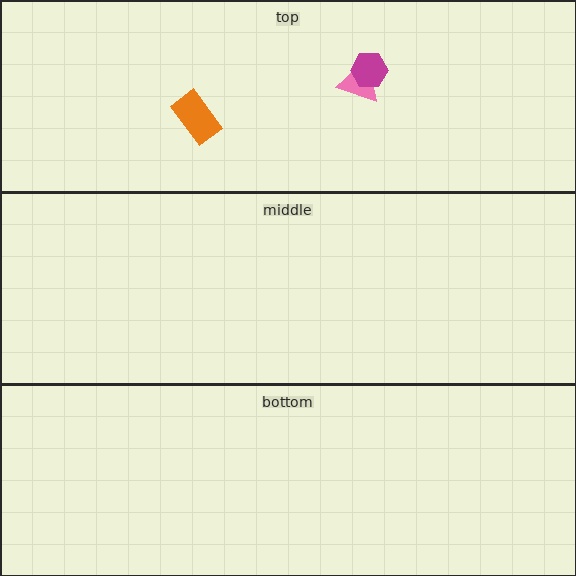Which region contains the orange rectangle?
The top region.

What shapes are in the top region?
The pink triangle, the orange rectangle, the magenta hexagon.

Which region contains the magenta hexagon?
The top region.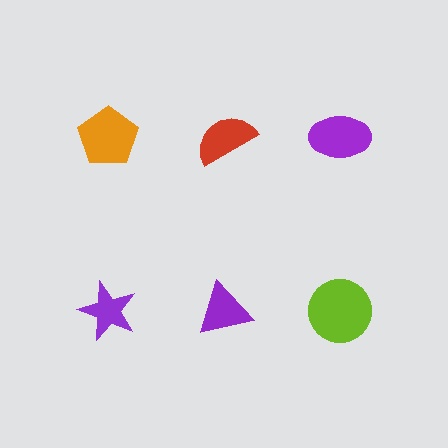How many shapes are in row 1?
3 shapes.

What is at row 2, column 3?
A lime circle.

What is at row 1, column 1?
An orange pentagon.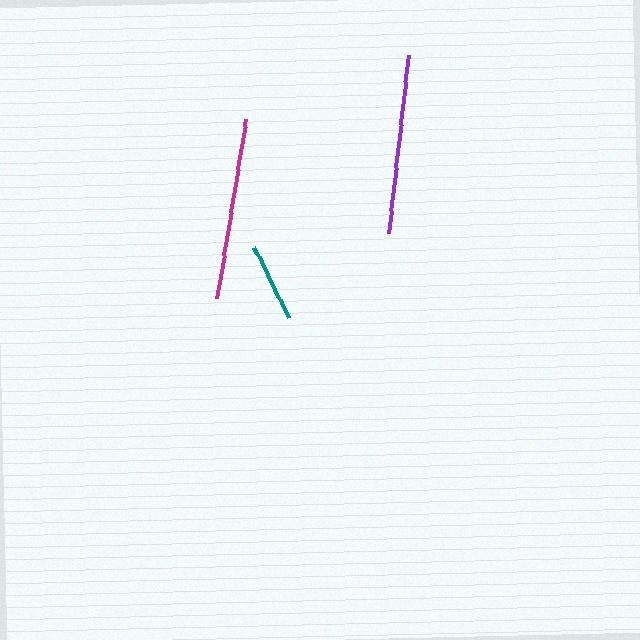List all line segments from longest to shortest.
From longest to shortest: magenta, purple, teal.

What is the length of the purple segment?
The purple segment is approximately 180 pixels long.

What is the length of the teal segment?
The teal segment is approximately 78 pixels long.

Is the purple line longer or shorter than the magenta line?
The magenta line is longer than the purple line.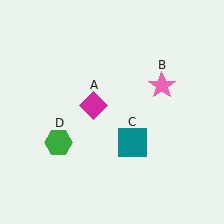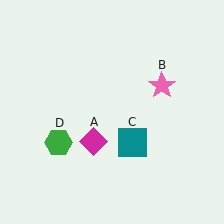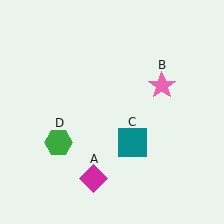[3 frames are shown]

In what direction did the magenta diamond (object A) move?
The magenta diamond (object A) moved down.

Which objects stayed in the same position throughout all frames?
Pink star (object B) and teal square (object C) and green hexagon (object D) remained stationary.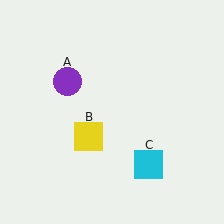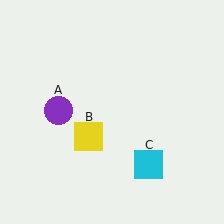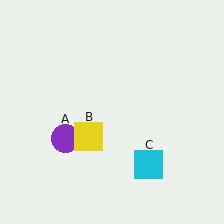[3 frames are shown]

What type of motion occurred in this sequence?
The purple circle (object A) rotated counterclockwise around the center of the scene.